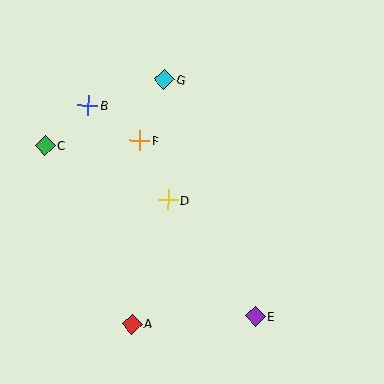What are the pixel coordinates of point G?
Point G is at (164, 80).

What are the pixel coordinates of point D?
Point D is at (168, 200).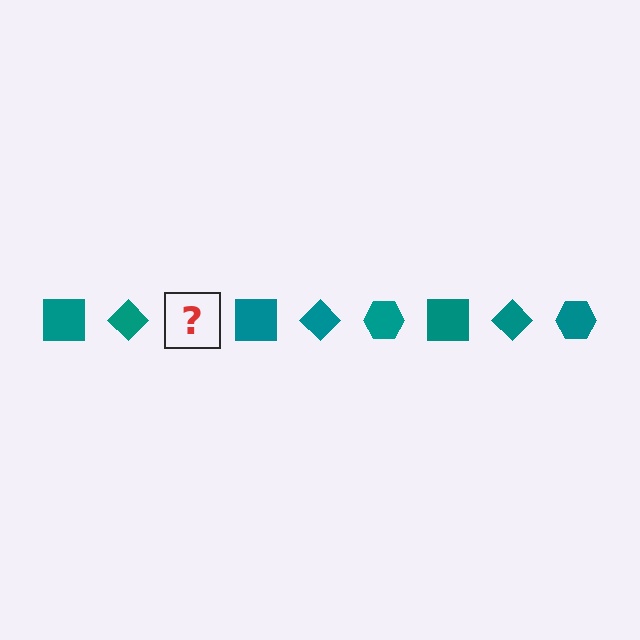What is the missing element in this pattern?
The missing element is a teal hexagon.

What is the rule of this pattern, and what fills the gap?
The rule is that the pattern cycles through square, diamond, hexagon shapes in teal. The gap should be filled with a teal hexagon.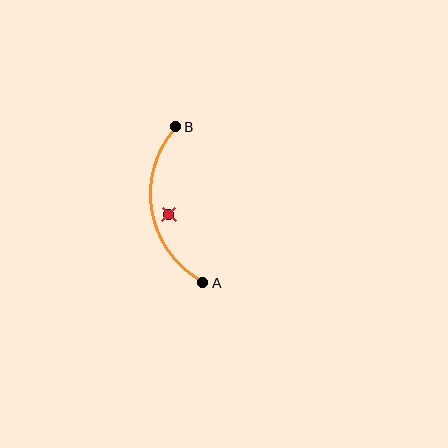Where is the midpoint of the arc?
The arc midpoint is the point on the curve farthest from the straight line joining A and B. It sits to the left of that line.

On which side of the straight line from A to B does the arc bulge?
The arc bulges to the left of the straight line connecting A and B.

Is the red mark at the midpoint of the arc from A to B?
No — the red mark does not lie on the arc at all. It sits slightly inside the curve.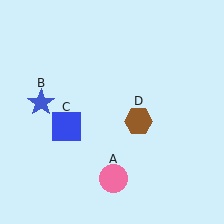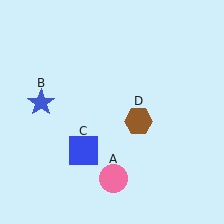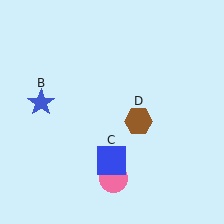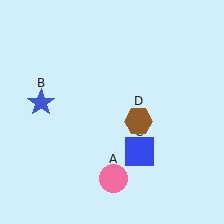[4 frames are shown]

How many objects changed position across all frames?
1 object changed position: blue square (object C).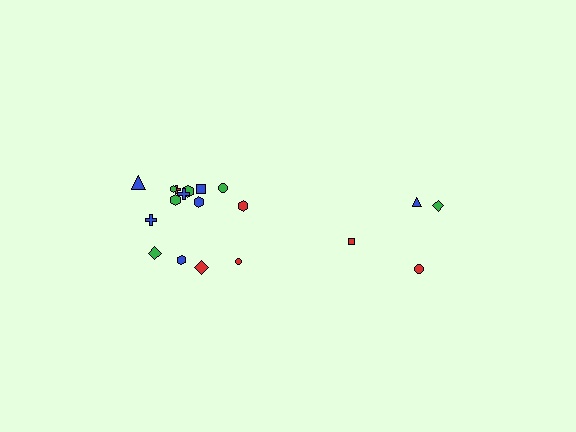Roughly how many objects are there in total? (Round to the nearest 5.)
Roughly 20 objects in total.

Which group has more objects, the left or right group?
The left group.